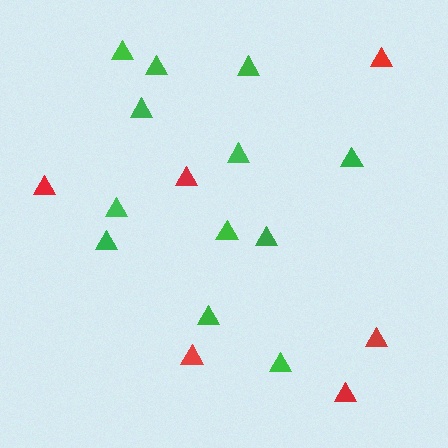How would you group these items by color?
There are 2 groups: one group of red triangles (6) and one group of green triangles (12).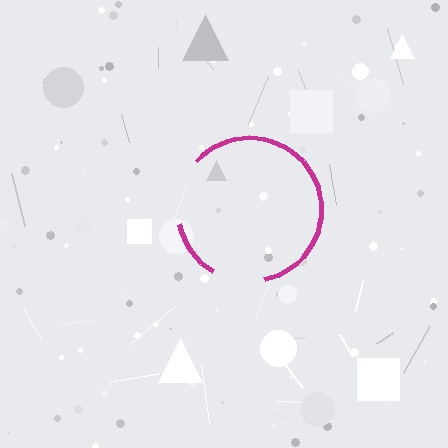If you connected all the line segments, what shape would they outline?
They would outline a circle.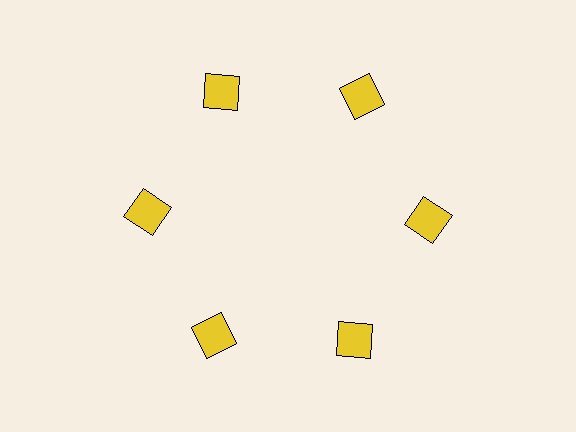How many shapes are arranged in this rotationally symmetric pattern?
There are 6 shapes, arranged in 6 groups of 1.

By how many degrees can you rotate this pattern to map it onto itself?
The pattern maps onto itself every 60 degrees of rotation.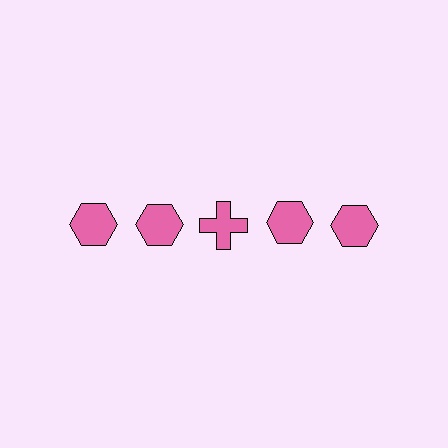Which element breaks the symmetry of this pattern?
The pink cross in the top row, center column breaks the symmetry. All other shapes are pink hexagons.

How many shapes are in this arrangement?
There are 5 shapes arranged in a grid pattern.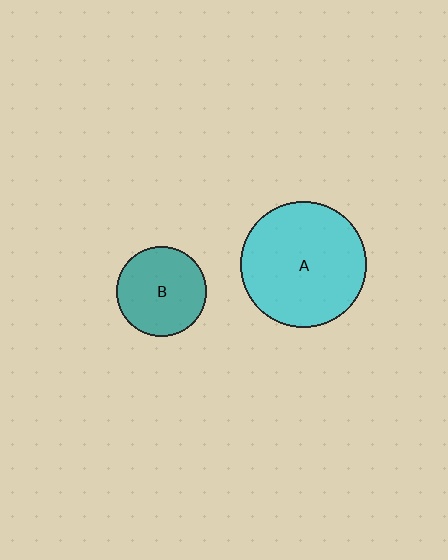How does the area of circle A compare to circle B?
Approximately 2.0 times.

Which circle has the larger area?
Circle A (cyan).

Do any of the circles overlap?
No, none of the circles overlap.